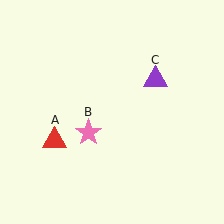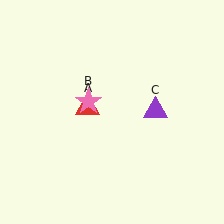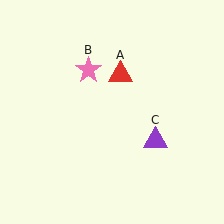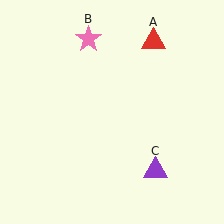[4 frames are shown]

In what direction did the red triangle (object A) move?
The red triangle (object A) moved up and to the right.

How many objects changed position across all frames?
3 objects changed position: red triangle (object A), pink star (object B), purple triangle (object C).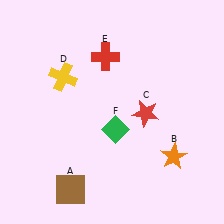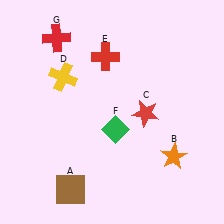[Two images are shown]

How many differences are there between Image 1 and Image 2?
There is 1 difference between the two images.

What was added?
A red cross (G) was added in Image 2.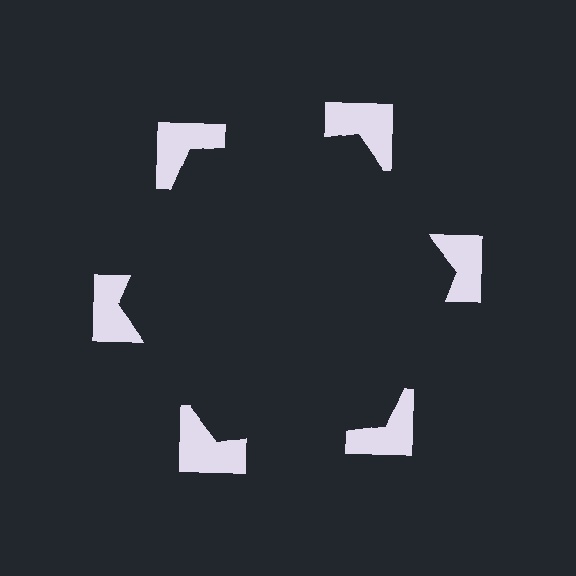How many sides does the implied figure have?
6 sides.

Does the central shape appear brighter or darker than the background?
It typically appears slightly darker than the background, even though no actual brightness change is drawn.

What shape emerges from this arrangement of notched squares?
An illusory hexagon — its edges are inferred from the aligned wedge cuts in the notched squares, not physically drawn.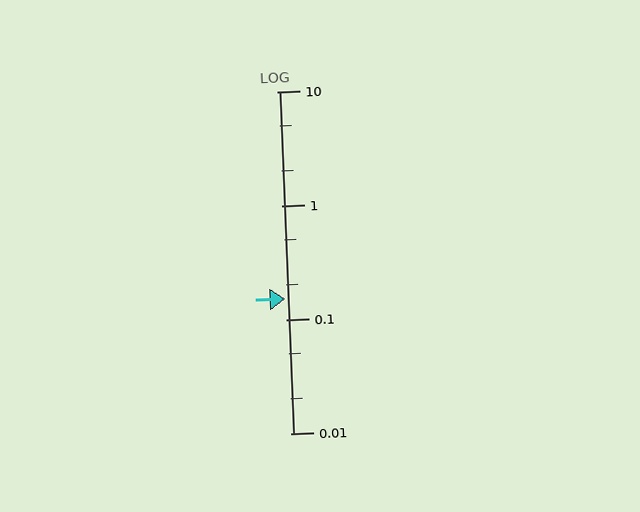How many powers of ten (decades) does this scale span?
The scale spans 3 decades, from 0.01 to 10.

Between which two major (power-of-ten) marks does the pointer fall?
The pointer is between 0.1 and 1.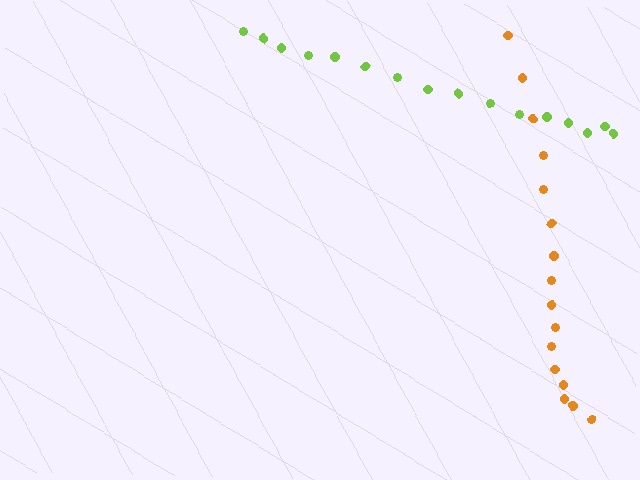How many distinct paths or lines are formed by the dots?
There are 2 distinct paths.